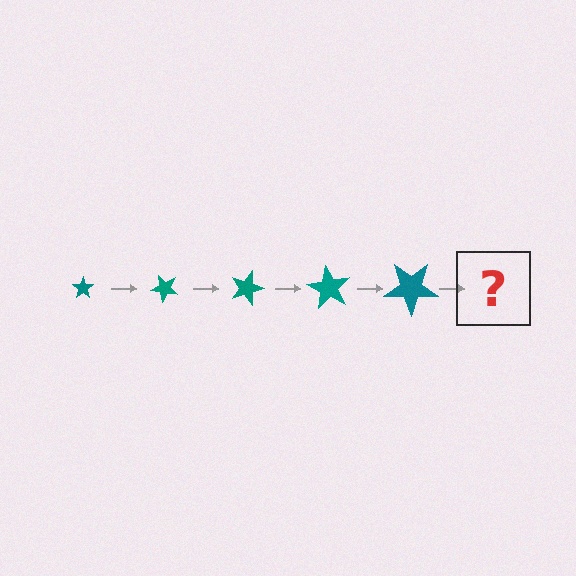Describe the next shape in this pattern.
It should be a star, larger than the previous one and rotated 225 degrees from the start.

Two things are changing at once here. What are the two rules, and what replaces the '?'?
The two rules are that the star grows larger each step and it rotates 45 degrees each step. The '?' should be a star, larger than the previous one and rotated 225 degrees from the start.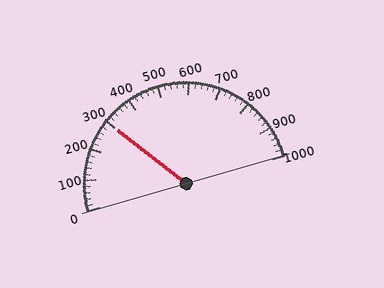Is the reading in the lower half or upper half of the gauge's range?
The reading is in the lower half of the range (0 to 1000).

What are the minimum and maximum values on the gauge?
The gauge ranges from 0 to 1000.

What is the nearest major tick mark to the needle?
The nearest major tick mark is 300.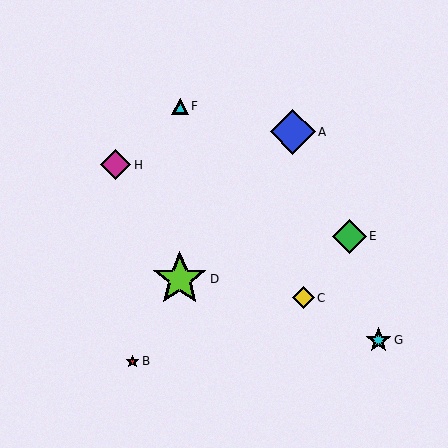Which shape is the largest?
The lime star (labeled D) is the largest.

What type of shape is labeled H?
Shape H is a magenta diamond.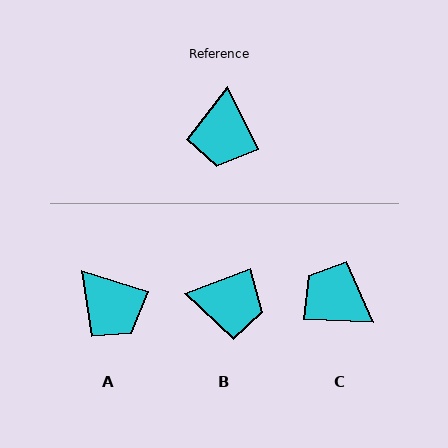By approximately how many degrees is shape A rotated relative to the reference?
Approximately 46 degrees counter-clockwise.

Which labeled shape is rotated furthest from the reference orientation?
C, about 118 degrees away.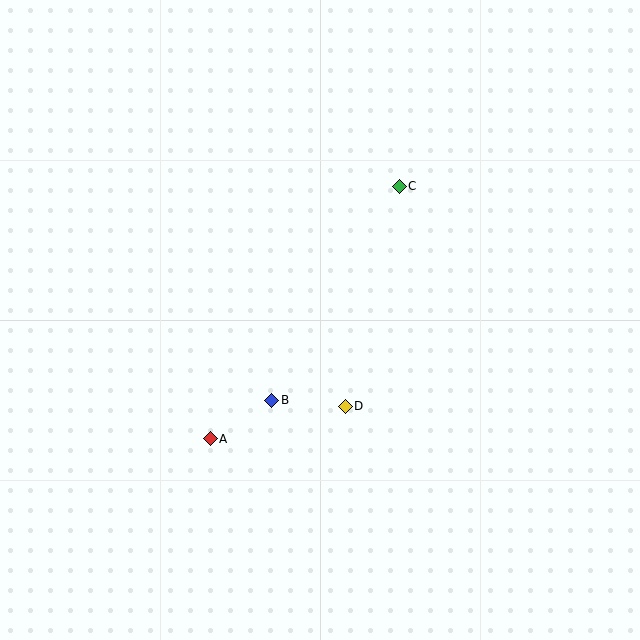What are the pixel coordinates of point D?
Point D is at (345, 406).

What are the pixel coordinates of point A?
Point A is at (210, 439).